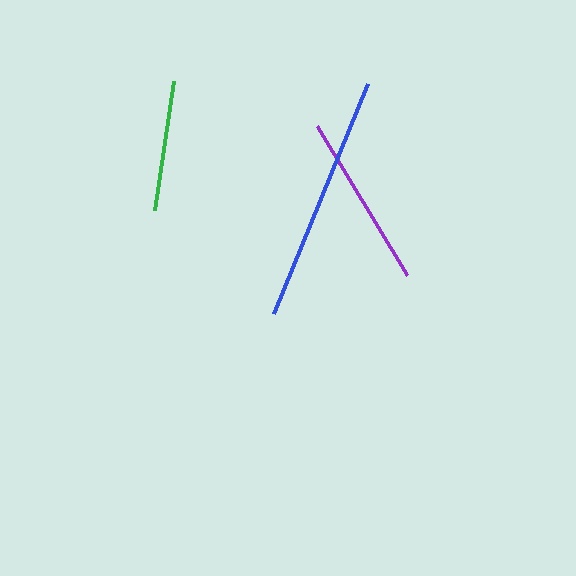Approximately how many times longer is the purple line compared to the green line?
The purple line is approximately 1.3 times the length of the green line.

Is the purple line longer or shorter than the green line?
The purple line is longer than the green line.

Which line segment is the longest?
The blue line is the longest at approximately 249 pixels.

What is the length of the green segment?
The green segment is approximately 130 pixels long.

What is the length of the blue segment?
The blue segment is approximately 249 pixels long.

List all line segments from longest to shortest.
From longest to shortest: blue, purple, green.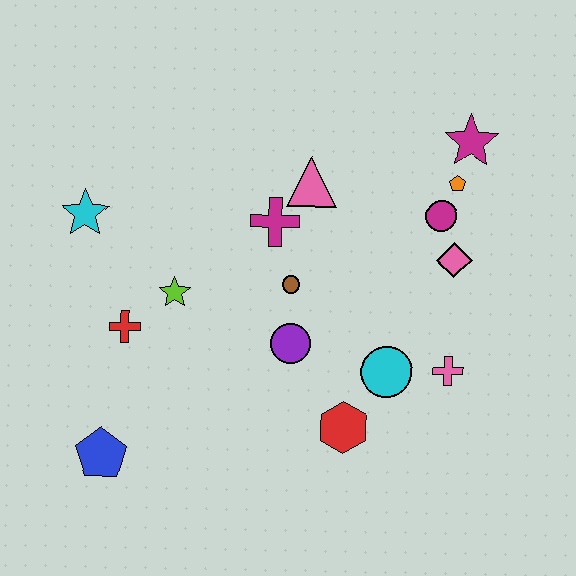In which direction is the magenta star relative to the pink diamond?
The magenta star is above the pink diamond.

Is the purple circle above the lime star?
No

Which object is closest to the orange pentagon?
The magenta circle is closest to the orange pentagon.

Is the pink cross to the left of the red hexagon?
No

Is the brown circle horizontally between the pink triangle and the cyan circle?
No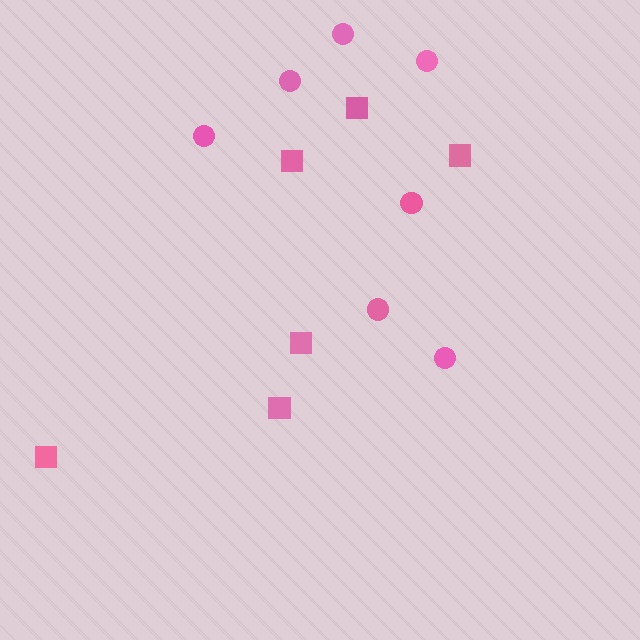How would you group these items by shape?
There are 2 groups: one group of squares (6) and one group of circles (7).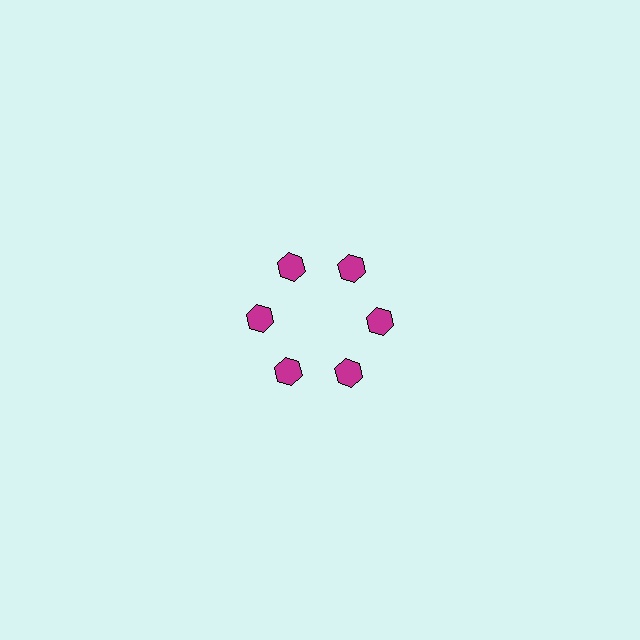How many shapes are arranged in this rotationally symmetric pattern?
There are 6 shapes, arranged in 6 groups of 1.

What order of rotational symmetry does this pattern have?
This pattern has 6-fold rotational symmetry.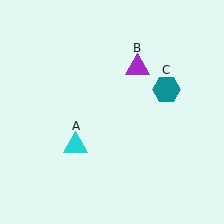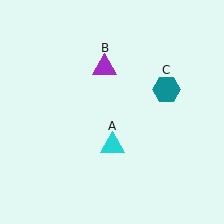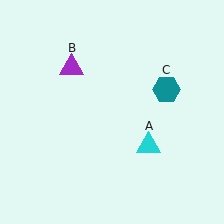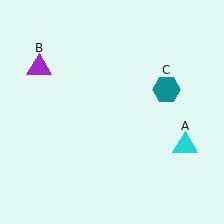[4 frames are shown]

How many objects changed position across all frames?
2 objects changed position: cyan triangle (object A), purple triangle (object B).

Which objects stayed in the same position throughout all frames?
Teal hexagon (object C) remained stationary.